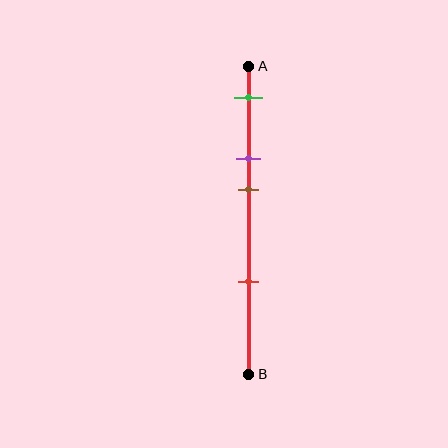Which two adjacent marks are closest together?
The purple and brown marks are the closest adjacent pair.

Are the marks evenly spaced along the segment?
No, the marks are not evenly spaced.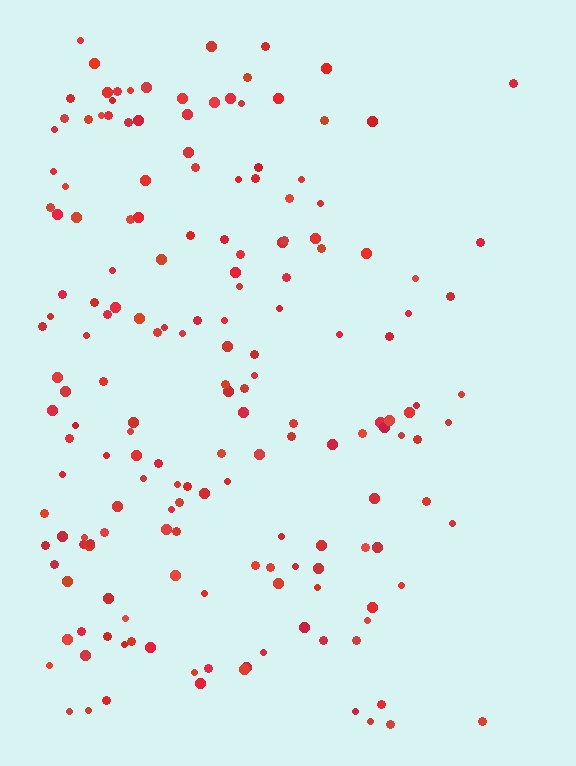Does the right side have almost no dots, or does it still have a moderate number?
Still a moderate number, just noticeably fewer than the left.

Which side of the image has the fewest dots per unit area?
The right.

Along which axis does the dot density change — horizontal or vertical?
Horizontal.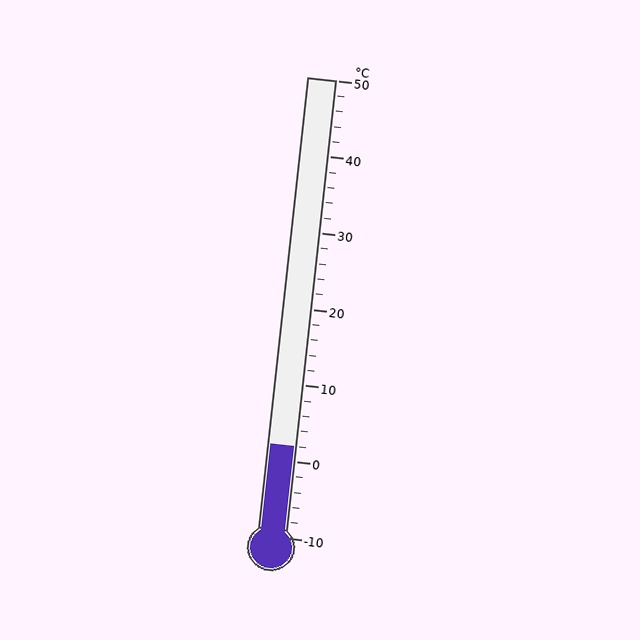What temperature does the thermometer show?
The thermometer shows approximately 2°C.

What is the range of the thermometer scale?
The thermometer scale ranges from -10°C to 50°C.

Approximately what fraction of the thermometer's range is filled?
The thermometer is filled to approximately 20% of its range.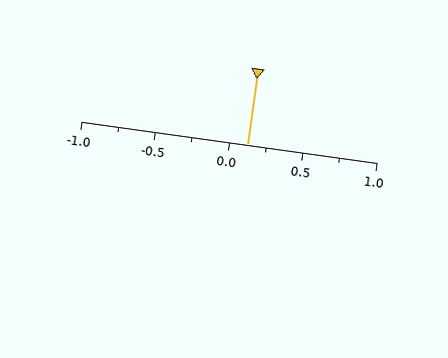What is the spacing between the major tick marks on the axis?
The major ticks are spaced 0.5 apart.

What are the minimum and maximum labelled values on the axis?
The axis runs from -1.0 to 1.0.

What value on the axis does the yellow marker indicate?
The marker indicates approximately 0.12.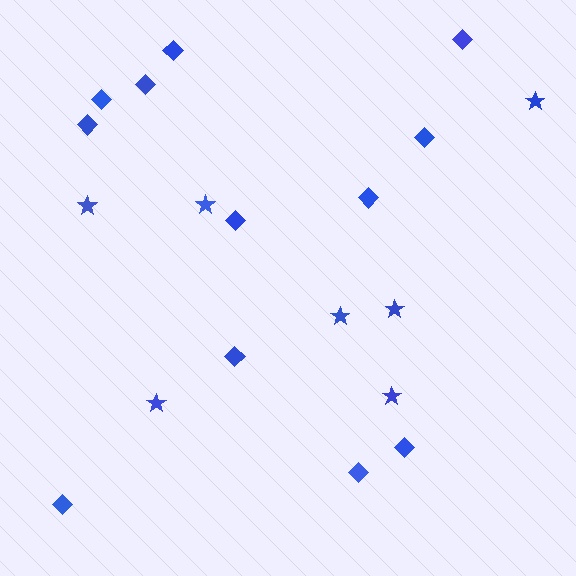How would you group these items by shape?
There are 2 groups: one group of stars (7) and one group of diamonds (12).